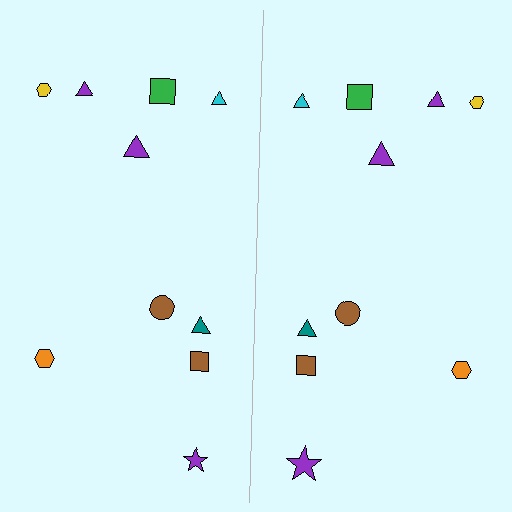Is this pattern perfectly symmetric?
No, the pattern is not perfectly symmetric. The purple star on the right side has a different size than its mirror counterpart.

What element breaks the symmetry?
The purple star on the right side has a different size than its mirror counterpart.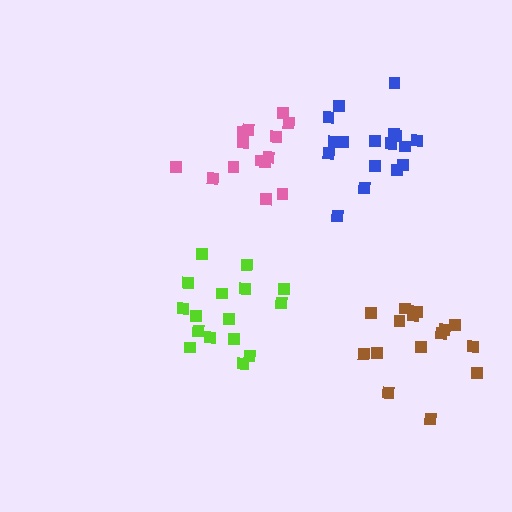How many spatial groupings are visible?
There are 4 spatial groupings.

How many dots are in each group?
Group 1: 15 dots, Group 2: 16 dots, Group 3: 17 dots, Group 4: 14 dots (62 total).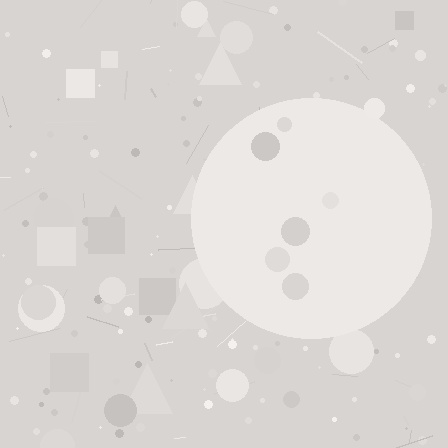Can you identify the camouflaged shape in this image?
The camouflaged shape is a circle.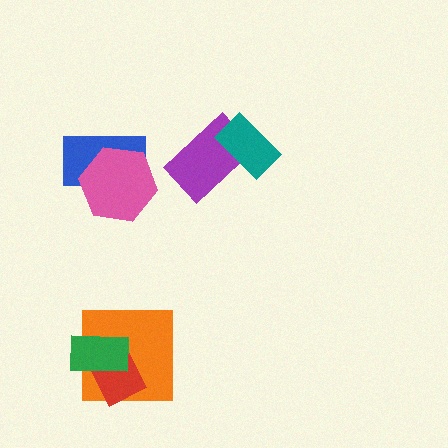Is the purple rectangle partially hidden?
Yes, it is partially covered by another shape.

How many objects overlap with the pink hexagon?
1 object overlaps with the pink hexagon.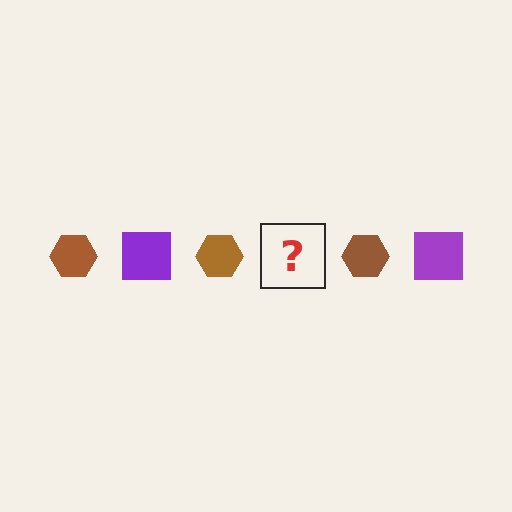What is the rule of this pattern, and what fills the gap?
The rule is that the pattern alternates between brown hexagon and purple square. The gap should be filled with a purple square.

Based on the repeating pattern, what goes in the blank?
The blank should be a purple square.